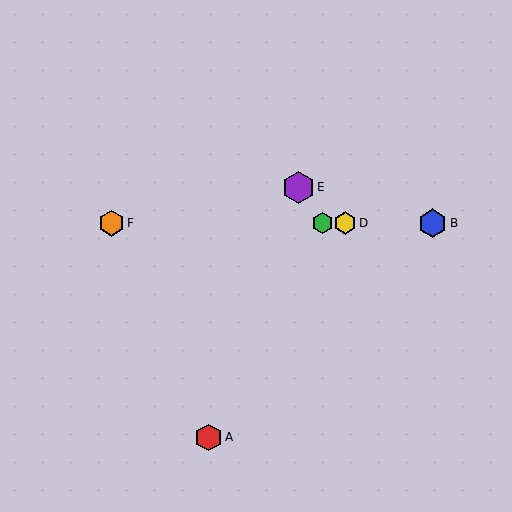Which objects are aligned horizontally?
Objects B, C, D, F are aligned horizontally.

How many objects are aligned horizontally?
4 objects (B, C, D, F) are aligned horizontally.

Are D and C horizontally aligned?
Yes, both are at y≈223.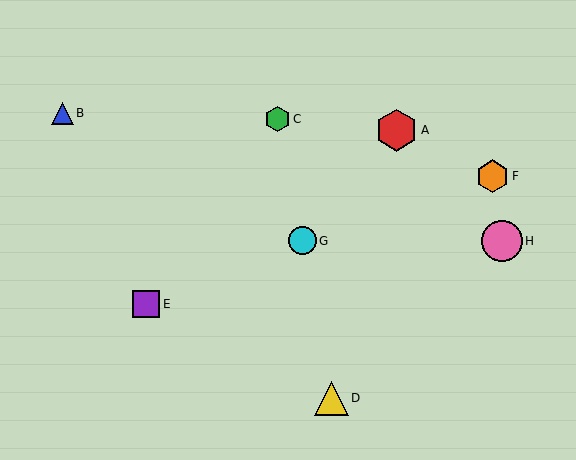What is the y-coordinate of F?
Object F is at y≈176.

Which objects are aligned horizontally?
Objects G, H are aligned horizontally.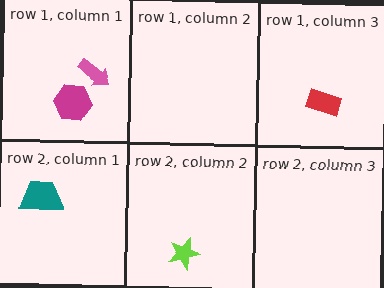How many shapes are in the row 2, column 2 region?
1.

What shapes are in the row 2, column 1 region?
The teal trapezoid.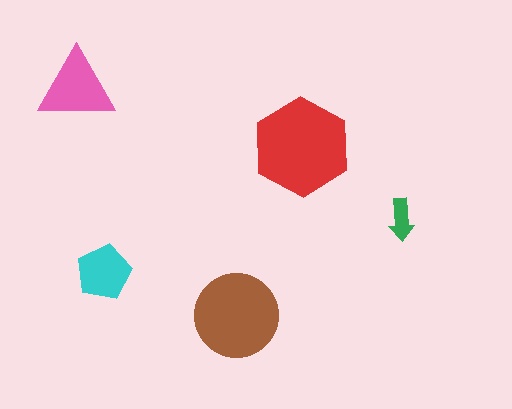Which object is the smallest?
The green arrow.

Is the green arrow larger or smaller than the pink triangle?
Smaller.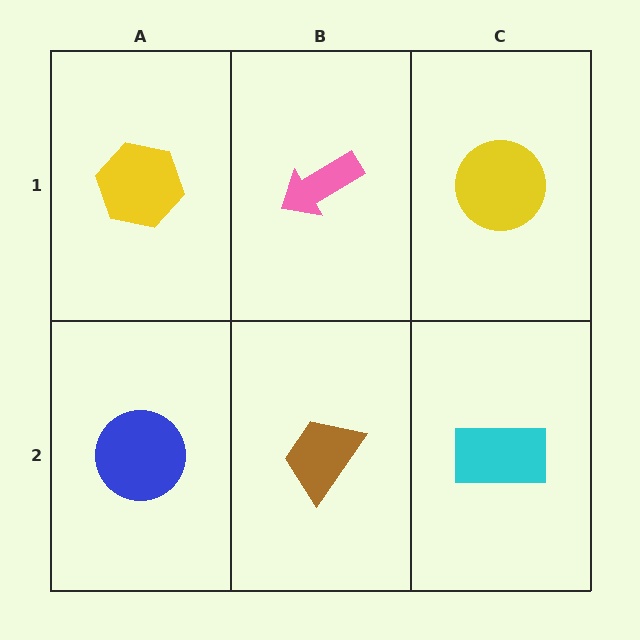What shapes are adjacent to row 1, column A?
A blue circle (row 2, column A), a pink arrow (row 1, column B).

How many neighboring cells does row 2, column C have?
2.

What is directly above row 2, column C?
A yellow circle.